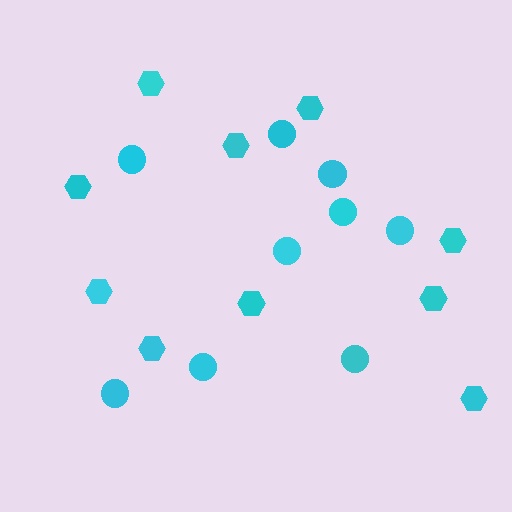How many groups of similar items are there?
There are 2 groups: one group of circles (9) and one group of hexagons (10).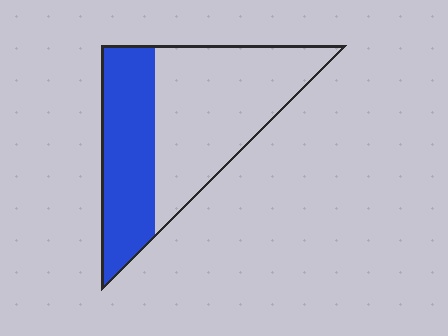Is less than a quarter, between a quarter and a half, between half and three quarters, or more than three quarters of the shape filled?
Between a quarter and a half.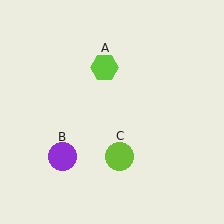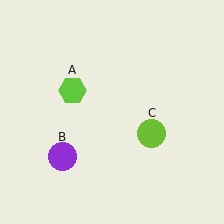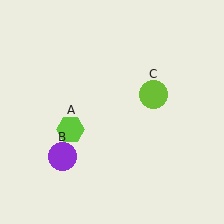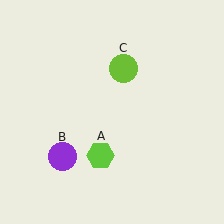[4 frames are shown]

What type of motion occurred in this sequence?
The lime hexagon (object A), lime circle (object C) rotated counterclockwise around the center of the scene.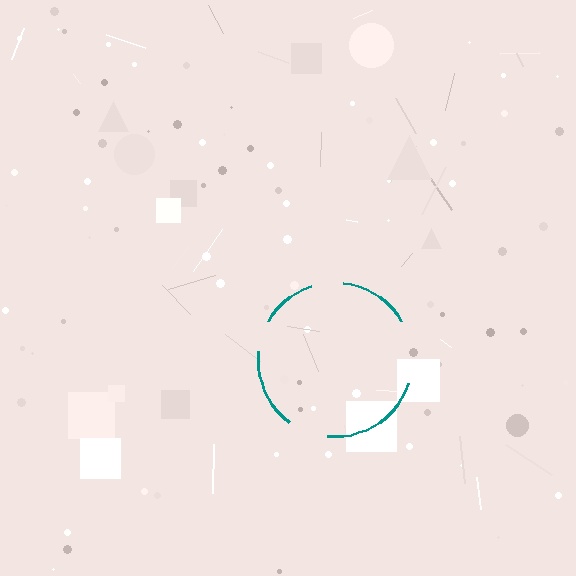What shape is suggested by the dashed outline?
The dashed outline suggests a circle.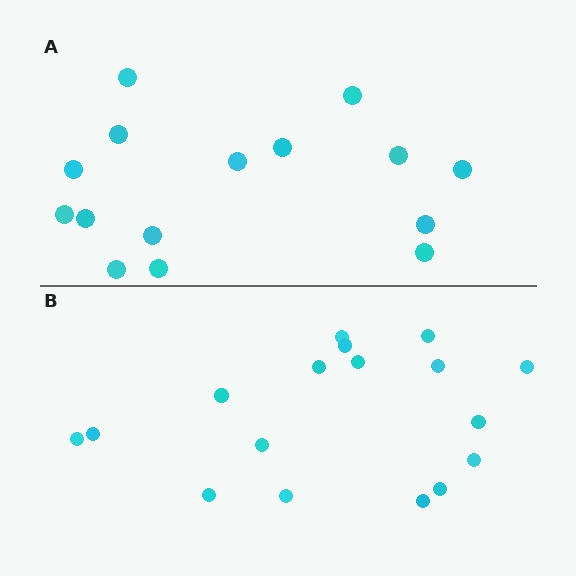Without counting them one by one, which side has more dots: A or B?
Region B (the bottom region) has more dots.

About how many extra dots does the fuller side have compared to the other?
Region B has just a few more — roughly 2 or 3 more dots than region A.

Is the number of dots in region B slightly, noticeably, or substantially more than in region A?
Region B has only slightly more — the two regions are fairly close. The ratio is roughly 1.1 to 1.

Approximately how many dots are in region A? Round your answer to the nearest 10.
About 20 dots. (The exact count is 15, which rounds to 20.)